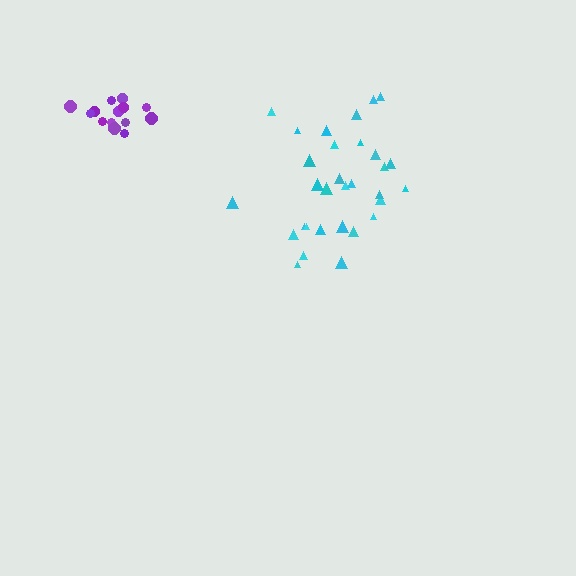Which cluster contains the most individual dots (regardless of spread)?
Cyan (31).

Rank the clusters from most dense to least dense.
purple, cyan.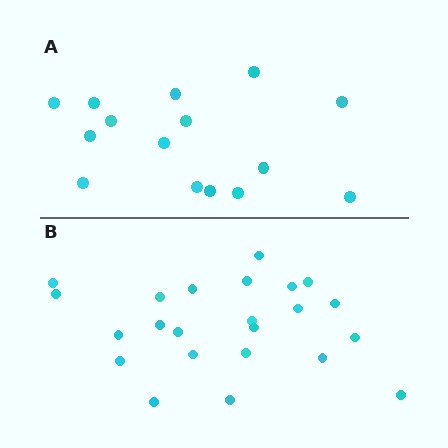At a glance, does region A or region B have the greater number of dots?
Region B (the bottom region) has more dots.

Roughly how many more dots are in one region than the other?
Region B has roughly 8 or so more dots than region A.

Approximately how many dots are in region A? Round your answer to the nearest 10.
About 20 dots. (The exact count is 15, which rounds to 20.)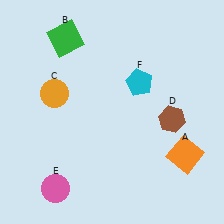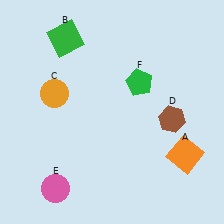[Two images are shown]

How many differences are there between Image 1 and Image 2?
There is 1 difference between the two images.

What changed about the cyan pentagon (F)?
In Image 1, F is cyan. In Image 2, it changed to green.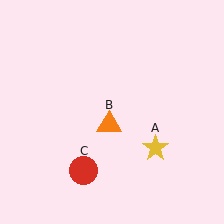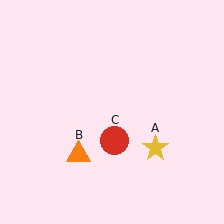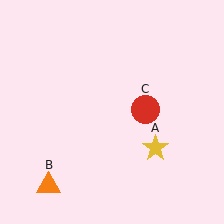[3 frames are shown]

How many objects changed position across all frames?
2 objects changed position: orange triangle (object B), red circle (object C).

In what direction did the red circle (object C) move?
The red circle (object C) moved up and to the right.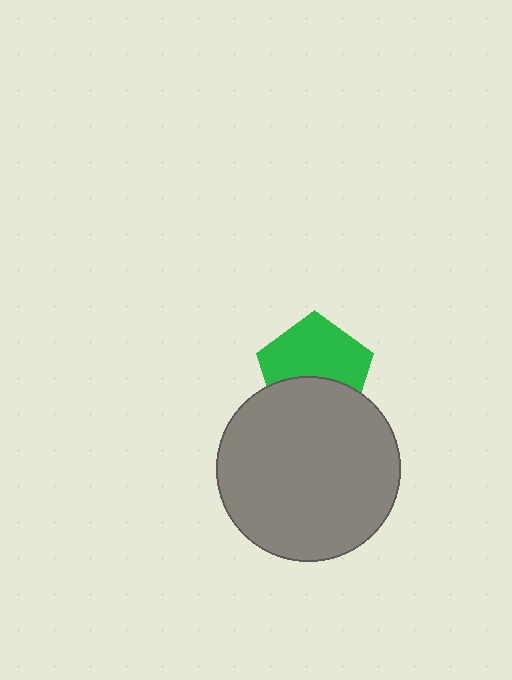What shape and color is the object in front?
The object in front is a gray circle.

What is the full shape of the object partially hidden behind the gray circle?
The partially hidden object is a green pentagon.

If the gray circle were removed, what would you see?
You would see the complete green pentagon.